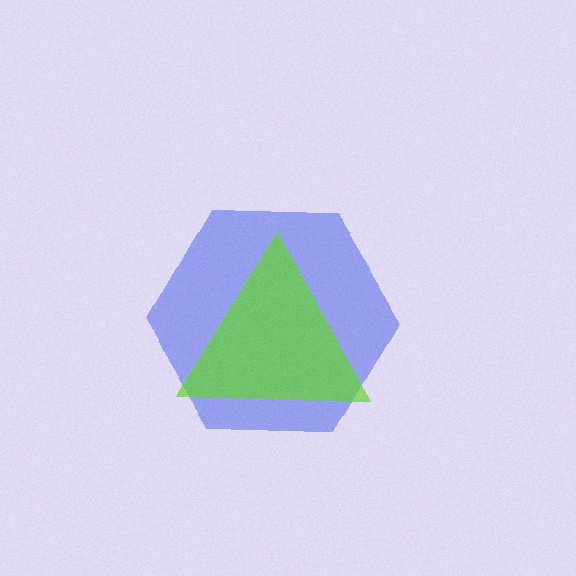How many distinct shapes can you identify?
There are 2 distinct shapes: a blue hexagon, a lime triangle.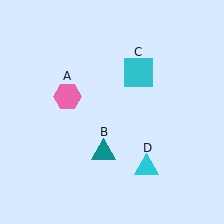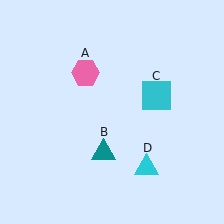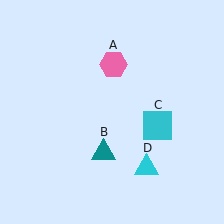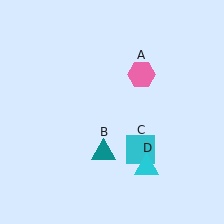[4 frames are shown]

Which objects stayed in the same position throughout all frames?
Teal triangle (object B) and cyan triangle (object D) remained stationary.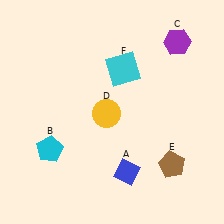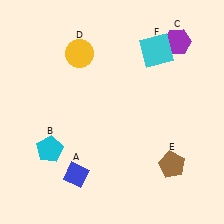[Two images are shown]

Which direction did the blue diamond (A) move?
The blue diamond (A) moved left.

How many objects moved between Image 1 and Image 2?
3 objects moved between the two images.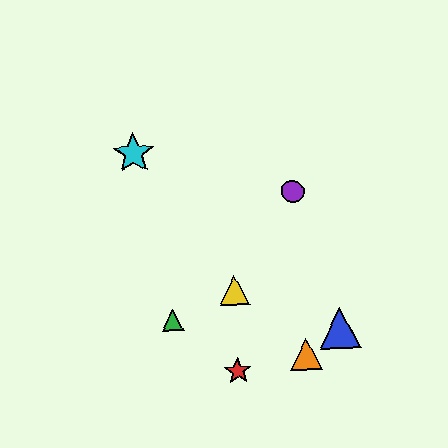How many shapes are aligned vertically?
2 shapes (the red star, the yellow triangle) are aligned vertically.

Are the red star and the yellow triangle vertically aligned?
Yes, both are at x≈238.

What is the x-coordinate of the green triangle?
The green triangle is at x≈173.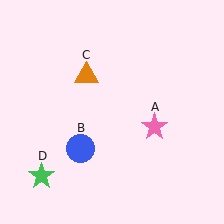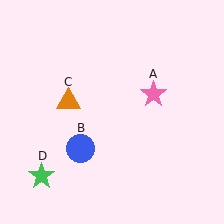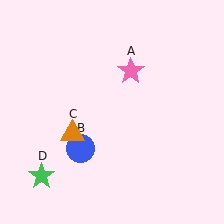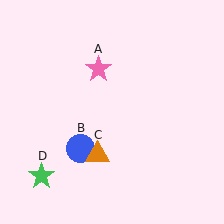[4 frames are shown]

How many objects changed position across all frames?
2 objects changed position: pink star (object A), orange triangle (object C).